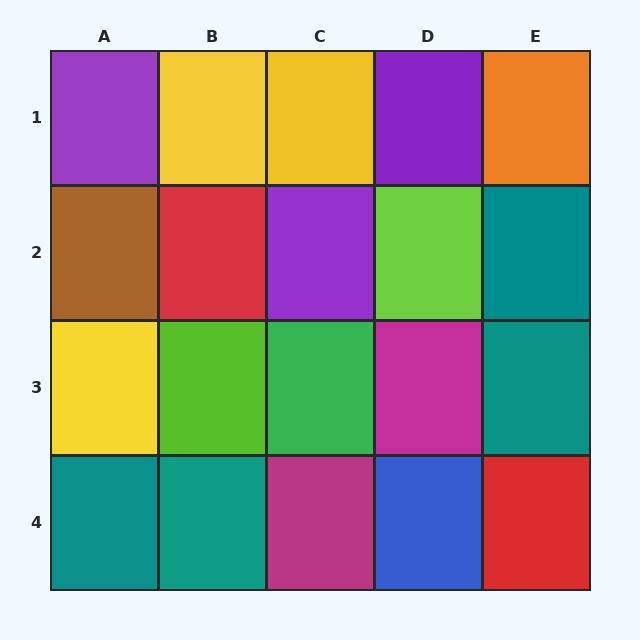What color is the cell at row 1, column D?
Purple.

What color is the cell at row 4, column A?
Teal.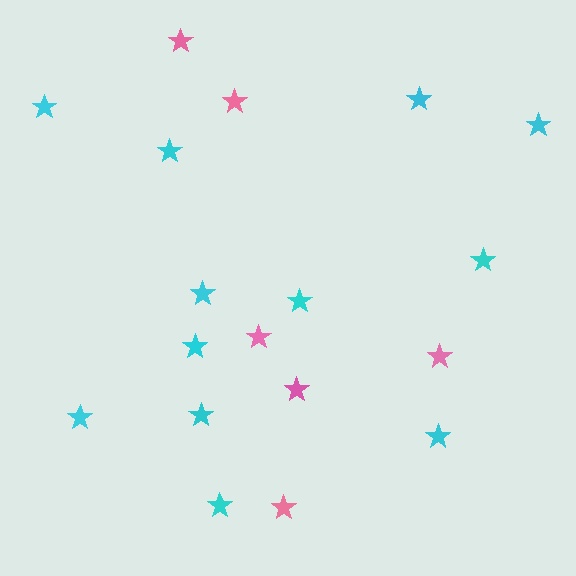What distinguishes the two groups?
There are 2 groups: one group of cyan stars (12) and one group of pink stars (6).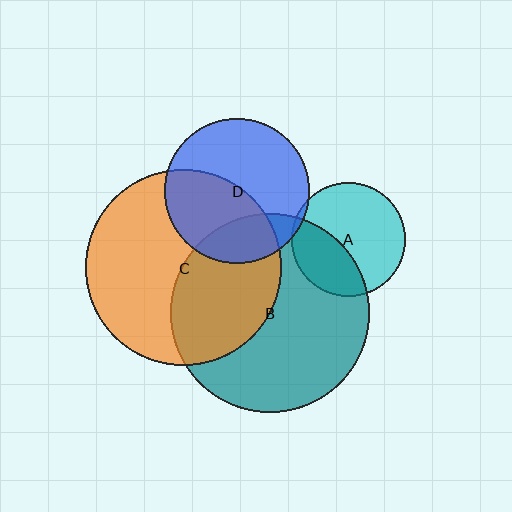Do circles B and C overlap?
Yes.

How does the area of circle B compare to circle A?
Approximately 3.0 times.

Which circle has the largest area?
Circle B (teal).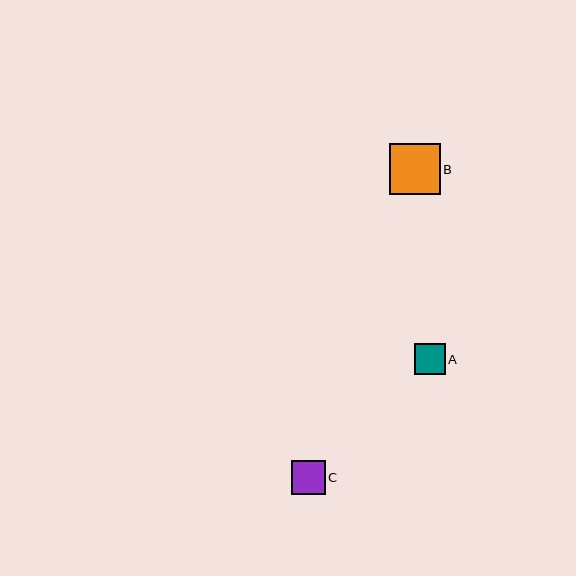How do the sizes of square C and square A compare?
Square C and square A are approximately the same size.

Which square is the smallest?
Square A is the smallest with a size of approximately 31 pixels.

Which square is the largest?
Square B is the largest with a size of approximately 51 pixels.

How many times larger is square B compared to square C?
Square B is approximately 1.5 times the size of square C.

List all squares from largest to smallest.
From largest to smallest: B, C, A.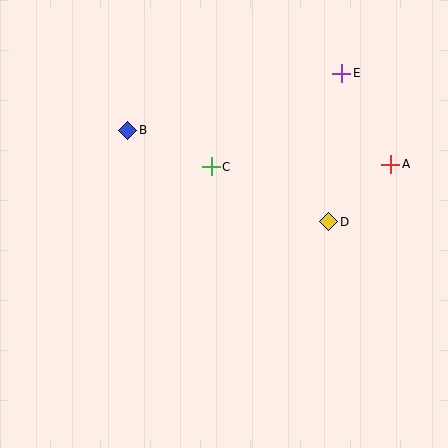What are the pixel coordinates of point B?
Point B is at (128, 130).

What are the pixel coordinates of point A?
Point A is at (391, 164).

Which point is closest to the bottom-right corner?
Point D is closest to the bottom-right corner.